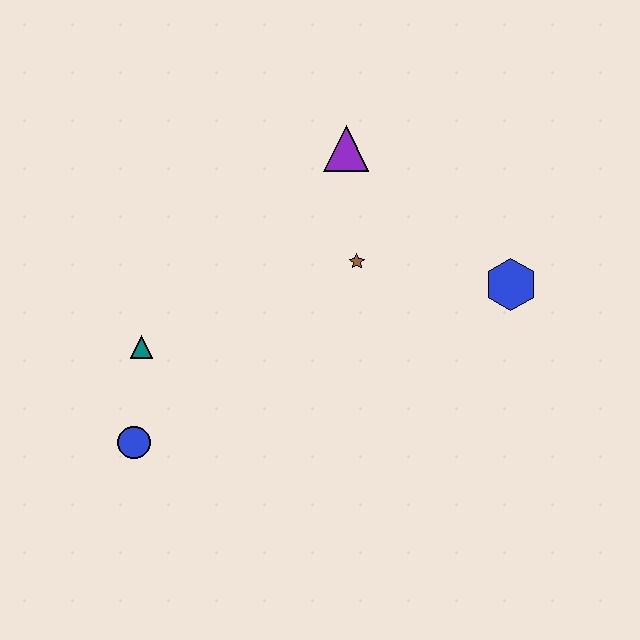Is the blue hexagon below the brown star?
Yes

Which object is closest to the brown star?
The purple triangle is closest to the brown star.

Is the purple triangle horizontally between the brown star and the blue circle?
Yes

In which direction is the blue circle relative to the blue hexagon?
The blue circle is to the left of the blue hexagon.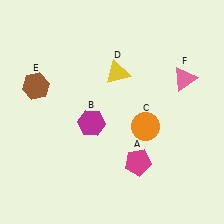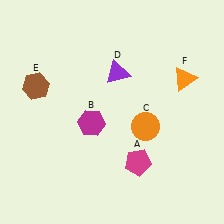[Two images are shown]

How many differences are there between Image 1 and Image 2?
There are 2 differences between the two images.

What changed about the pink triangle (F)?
In Image 1, F is pink. In Image 2, it changed to orange.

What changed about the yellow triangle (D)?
In Image 1, D is yellow. In Image 2, it changed to purple.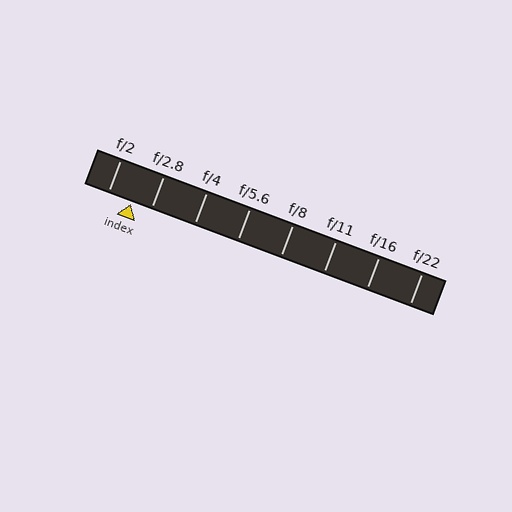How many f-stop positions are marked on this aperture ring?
There are 8 f-stop positions marked.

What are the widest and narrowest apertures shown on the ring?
The widest aperture shown is f/2 and the narrowest is f/22.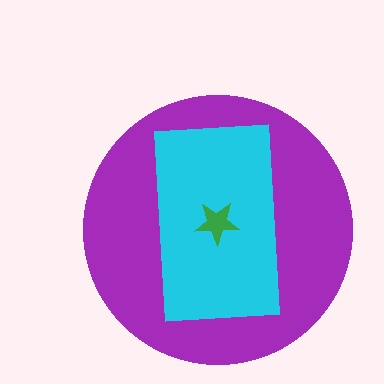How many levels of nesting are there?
3.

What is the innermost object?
The green star.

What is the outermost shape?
The purple circle.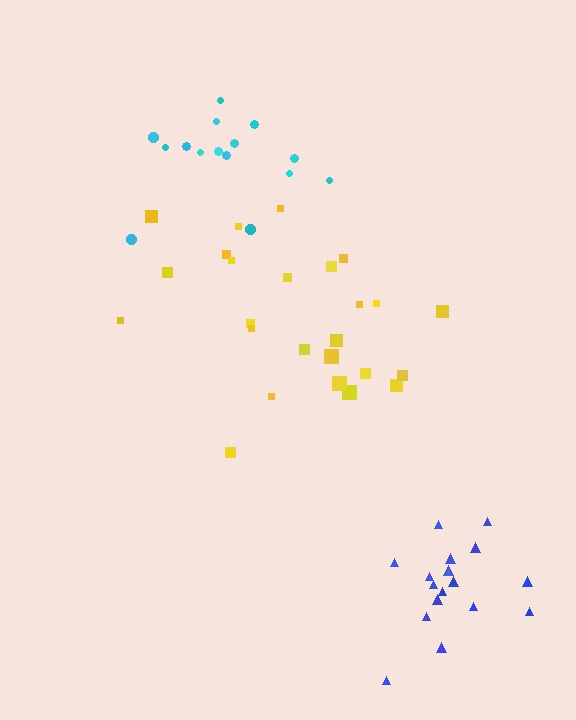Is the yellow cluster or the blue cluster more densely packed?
Blue.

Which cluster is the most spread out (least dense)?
Yellow.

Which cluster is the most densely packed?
Blue.